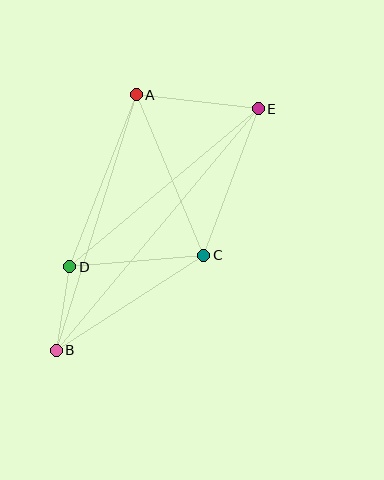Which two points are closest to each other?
Points B and D are closest to each other.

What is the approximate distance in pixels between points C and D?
The distance between C and D is approximately 134 pixels.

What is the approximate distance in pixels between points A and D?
The distance between A and D is approximately 184 pixels.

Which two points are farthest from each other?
Points B and E are farthest from each other.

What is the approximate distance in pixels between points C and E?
The distance between C and E is approximately 156 pixels.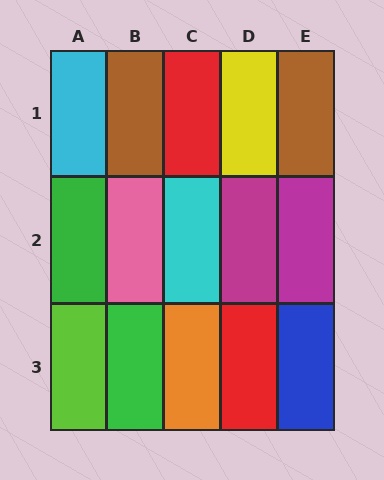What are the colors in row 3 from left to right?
Lime, green, orange, red, blue.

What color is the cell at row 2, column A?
Green.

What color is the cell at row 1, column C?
Red.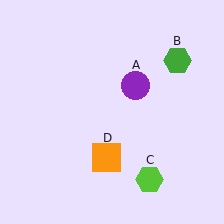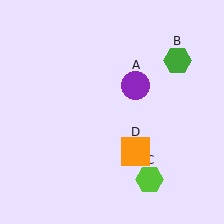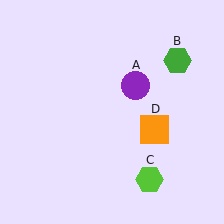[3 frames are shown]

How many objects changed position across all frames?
1 object changed position: orange square (object D).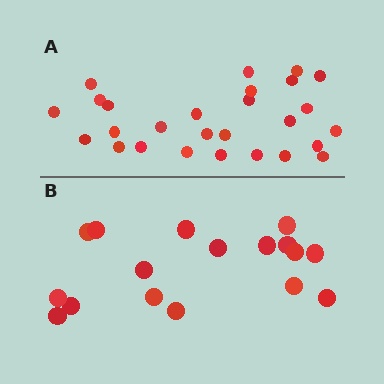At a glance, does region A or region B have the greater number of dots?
Region A (the top region) has more dots.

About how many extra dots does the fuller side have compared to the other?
Region A has roughly 10 or so more dots than region B.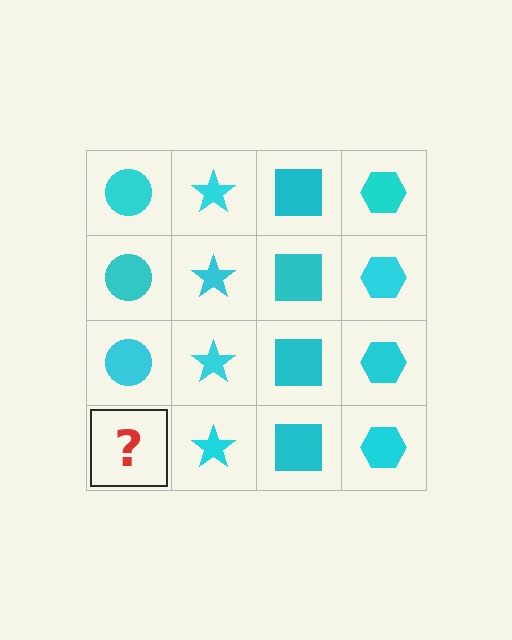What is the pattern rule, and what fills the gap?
The rule is that each column has a consistent shape. The gap should be filled with a cyan circle.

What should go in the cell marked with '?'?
The missing cell should contain a cyan circle.